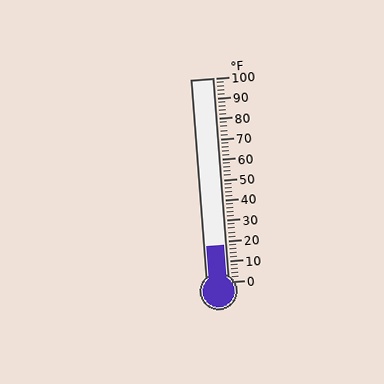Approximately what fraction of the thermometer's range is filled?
The thermometer is filled to approximately 20% of its range.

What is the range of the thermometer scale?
The thermometer scale ranges from 0°F to 100°F.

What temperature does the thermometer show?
The thermometer shows approximately 18°F.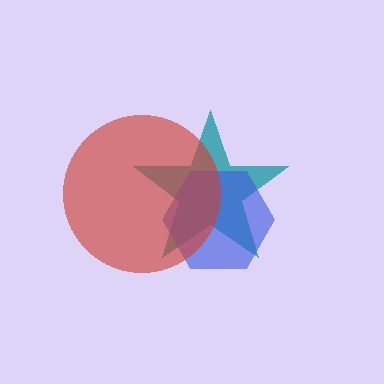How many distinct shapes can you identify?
There are 3 distinct shapes: a teal star, a blue hexagon, a red circle.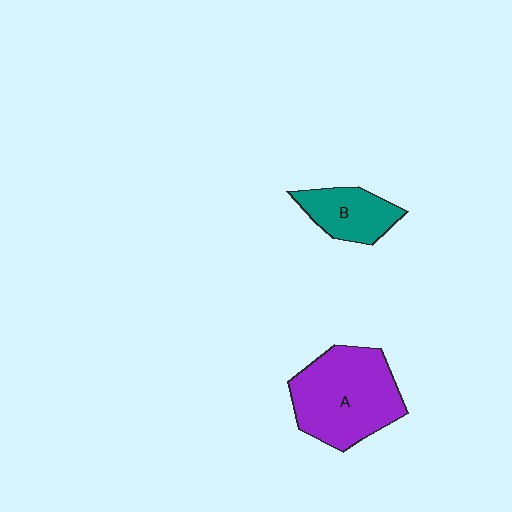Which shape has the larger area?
Shape A (purple).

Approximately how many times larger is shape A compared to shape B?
Approximately 2.0 times.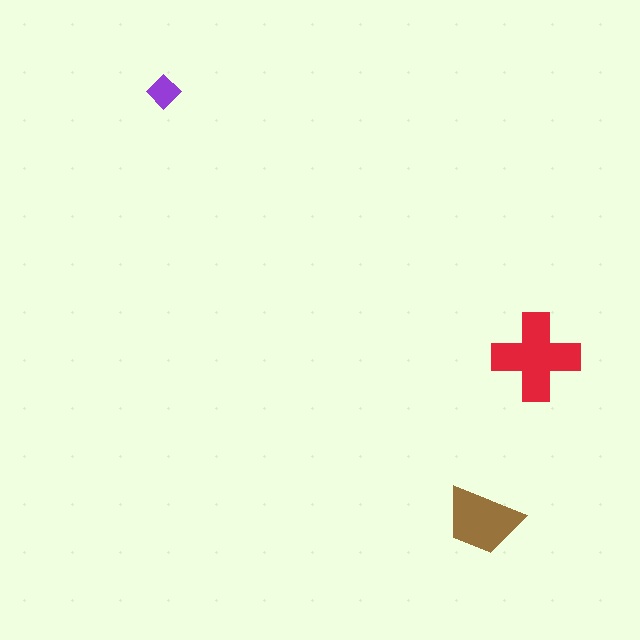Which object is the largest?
The red cross.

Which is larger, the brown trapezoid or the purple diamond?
The brown trapezoid.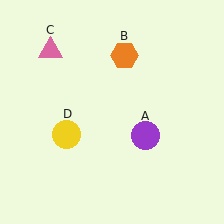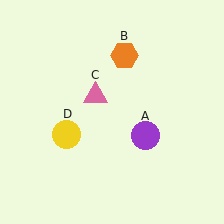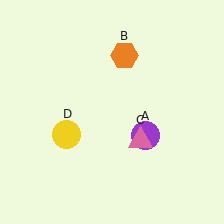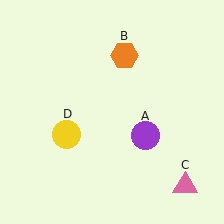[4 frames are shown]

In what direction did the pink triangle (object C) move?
The pink triangle (object C) moved down and to the right.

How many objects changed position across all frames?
1 object changed position: pink triangle (object C).